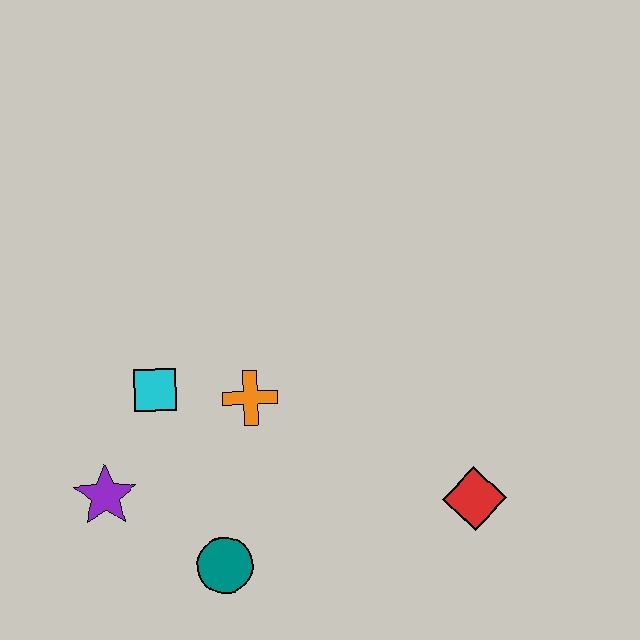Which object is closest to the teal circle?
The purple star is closest to the teal circle.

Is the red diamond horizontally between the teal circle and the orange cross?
No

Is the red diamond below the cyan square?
Yes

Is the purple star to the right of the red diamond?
No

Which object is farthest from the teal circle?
The red diamond is farthest from the teal circle.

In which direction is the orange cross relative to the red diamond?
The orange cross is to the left of the red diamond.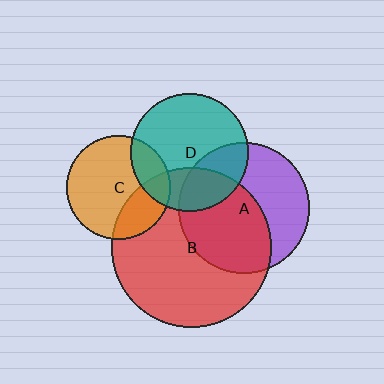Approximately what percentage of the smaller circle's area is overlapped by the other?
Approximately 20%.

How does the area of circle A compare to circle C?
Approximately 1.6 times.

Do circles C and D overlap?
Yes.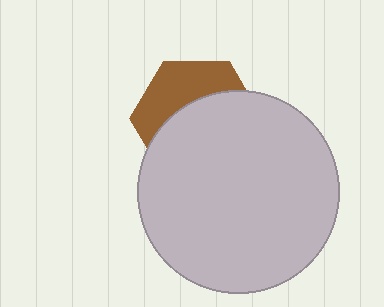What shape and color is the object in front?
The object in front is a light gray circle.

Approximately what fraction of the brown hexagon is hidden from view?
Roughly 61% of the brown hexagon is hidden behind the light gray circle.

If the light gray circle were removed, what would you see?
You would see the complete brown hexagon.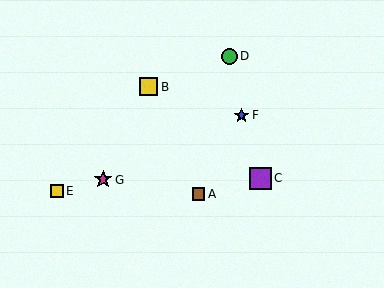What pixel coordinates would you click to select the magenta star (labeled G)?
Click at (103, 180) to select the magenta star G.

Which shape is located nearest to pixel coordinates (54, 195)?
The yellow square (labeled E) at (57, 191) is nearest to that location.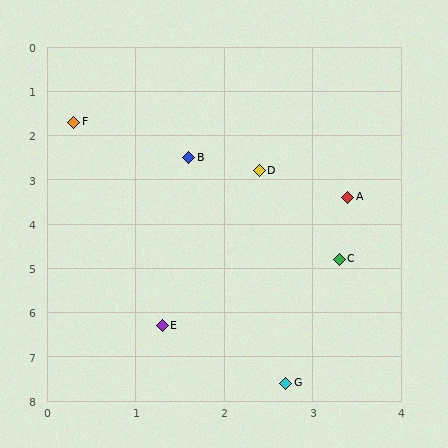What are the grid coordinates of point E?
Point E is at approximately (1.3, 6.3).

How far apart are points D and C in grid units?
Points D and C are about 2.2 grid units apart.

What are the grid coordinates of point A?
Point A is at approximately (3.4, 3.4).